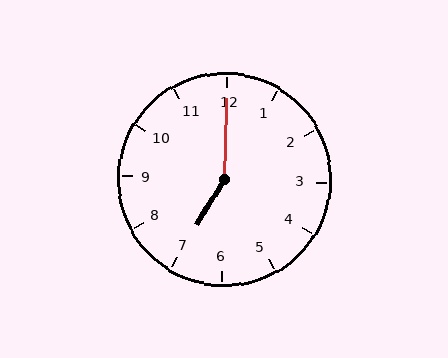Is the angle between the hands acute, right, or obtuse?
It is obtuse.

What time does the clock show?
7:00.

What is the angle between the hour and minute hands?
Approximately 150 degrees.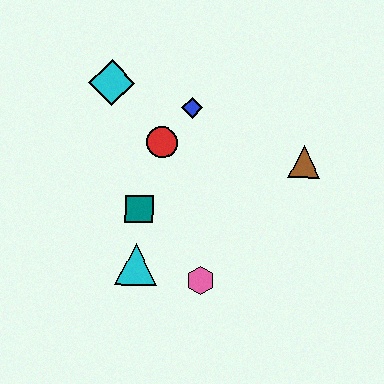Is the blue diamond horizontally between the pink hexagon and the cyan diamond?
Yes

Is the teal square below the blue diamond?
Yes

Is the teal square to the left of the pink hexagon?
Yes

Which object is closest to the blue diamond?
The red circle is closest to the blue diamond.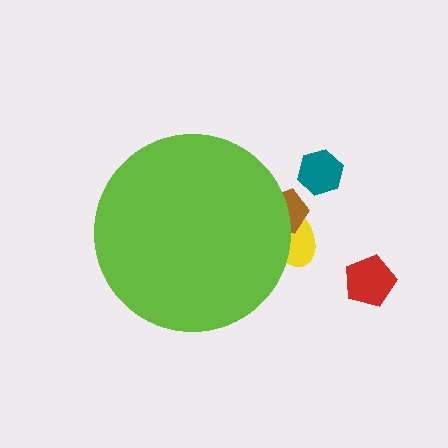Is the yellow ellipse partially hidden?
Yes, the yellow ellipse is partially hidden behind the lime circle.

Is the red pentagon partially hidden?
No, the red pentagon is fully visible.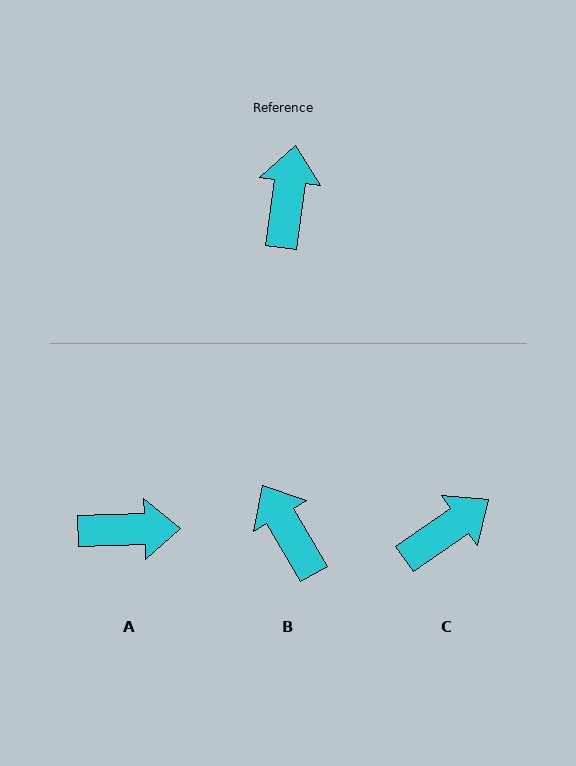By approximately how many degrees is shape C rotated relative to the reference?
Approximately 47 degrees clockwise.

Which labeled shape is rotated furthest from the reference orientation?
A, about 80 degrees away.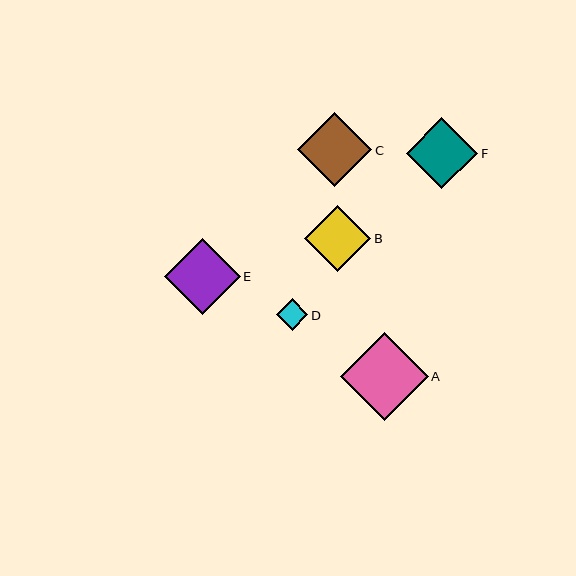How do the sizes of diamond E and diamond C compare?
Diamond E and diamond C are approximately the same size.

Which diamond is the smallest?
Diamond D is the smallest with a size of approximately 32 pixels.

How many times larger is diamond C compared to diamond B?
Diamond C is approximately 1.1 times the size of diamond B.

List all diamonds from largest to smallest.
From largest to smallest: A, E, C, F, B, D.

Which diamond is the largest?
Diamond A is the largest with a size of approximately 87 pixels.